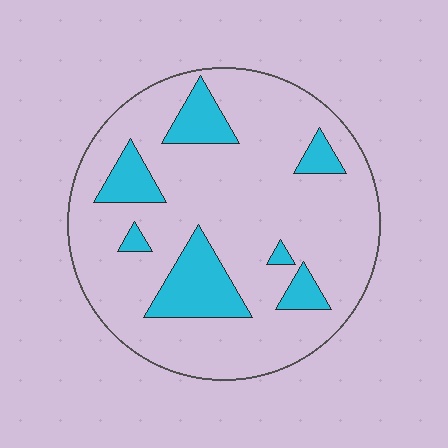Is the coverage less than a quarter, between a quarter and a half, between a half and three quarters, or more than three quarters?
Less than a quarter.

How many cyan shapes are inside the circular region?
7.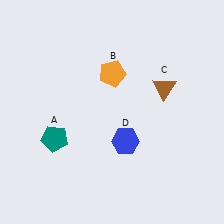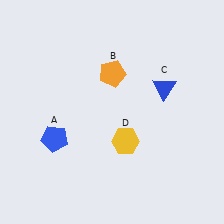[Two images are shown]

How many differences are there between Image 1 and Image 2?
There are 3 differences between the two images.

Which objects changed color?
A changed from teal to blue. C changed from brown to blue. D changed from blue to yellow.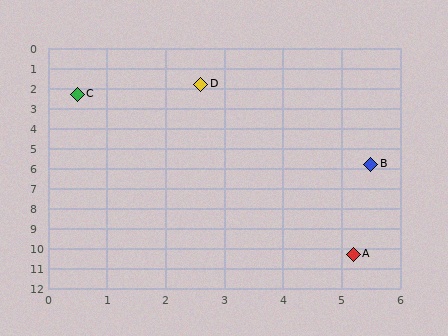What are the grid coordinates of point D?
Point D is at approximately (2.6, 1.8).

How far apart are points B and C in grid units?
Points B and C are about 6.1 grid units apart.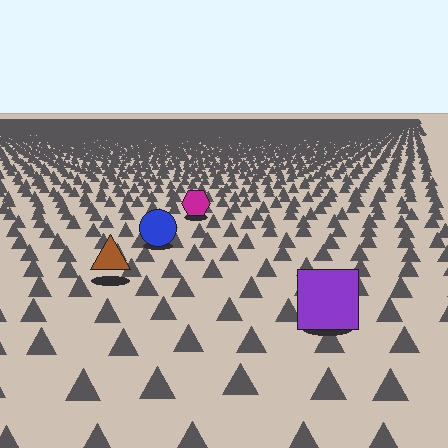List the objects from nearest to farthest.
From nearest to farthest: the purple square, the brown triangle, the blue circle, the magenta hexagon.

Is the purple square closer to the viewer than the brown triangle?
Yes. The purple square is closer — you can tell from the texture gradient: the ground texture is coarser near it.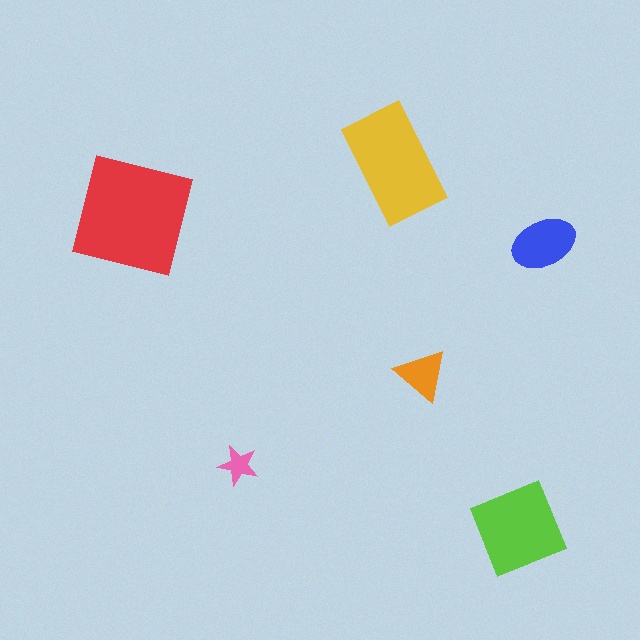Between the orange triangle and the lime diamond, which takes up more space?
The lime diamond.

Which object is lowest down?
The lime diamond is bottommost.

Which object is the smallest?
The pink star.